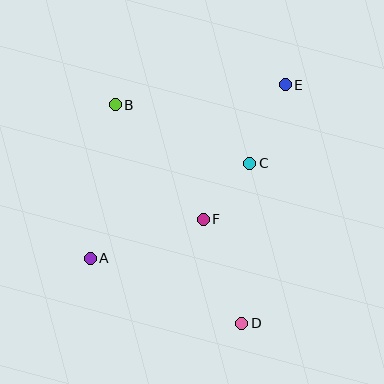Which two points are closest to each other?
Points C and F are closest to each other.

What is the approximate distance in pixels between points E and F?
The distance between E and F is approximately 158 pixels.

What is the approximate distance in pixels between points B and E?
The distance between B and E is approximately 171 pixels.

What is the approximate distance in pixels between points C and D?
The distance between C and D is approximately 160 pixels.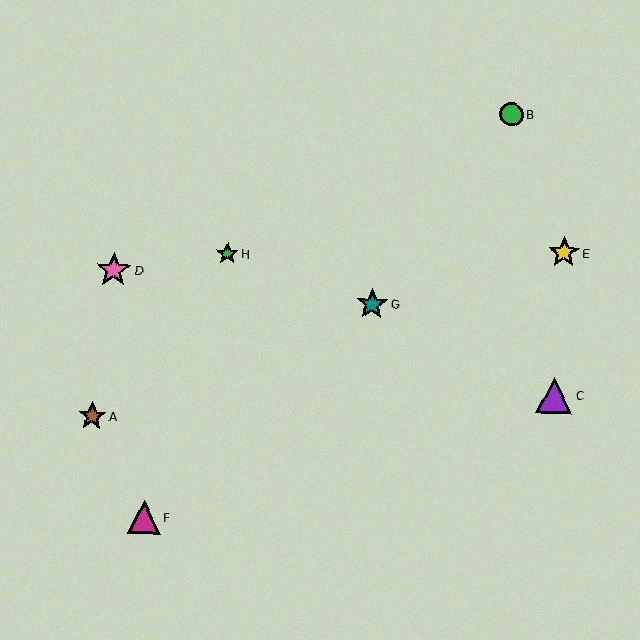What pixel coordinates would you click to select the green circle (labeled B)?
Click at (512, 115) to select the green circle B.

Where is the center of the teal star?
The center of the teal star is at (372, 304).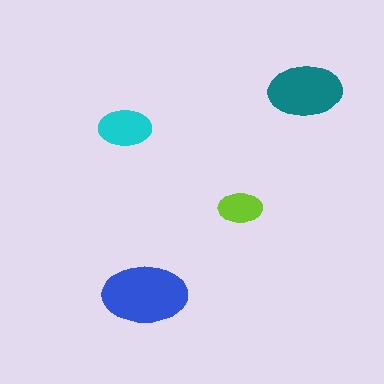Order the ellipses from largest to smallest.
the blue one, the teal one, the cyan one, the lime one.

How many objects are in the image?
There are 4 objects in the image.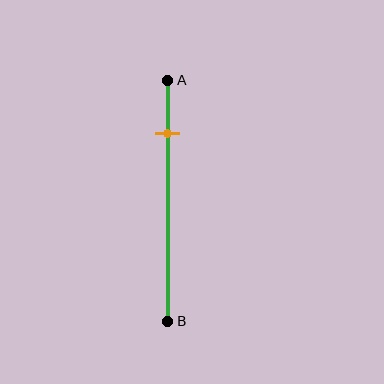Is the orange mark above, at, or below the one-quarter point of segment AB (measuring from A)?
The orange mark is approximately at the one-quarter point of segment AB.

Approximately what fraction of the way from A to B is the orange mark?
The orange mark is approximately 20% of the way from A to B.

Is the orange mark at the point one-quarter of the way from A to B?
Yes, the mark is approximately at the one-quarter point.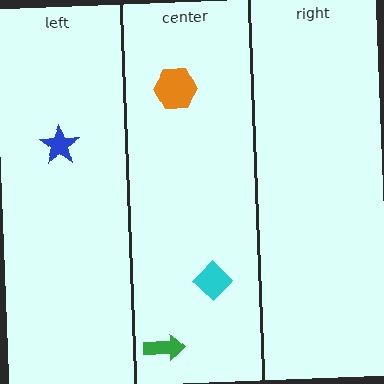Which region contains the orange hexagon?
The center region.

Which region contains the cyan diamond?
The center region.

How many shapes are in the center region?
3.